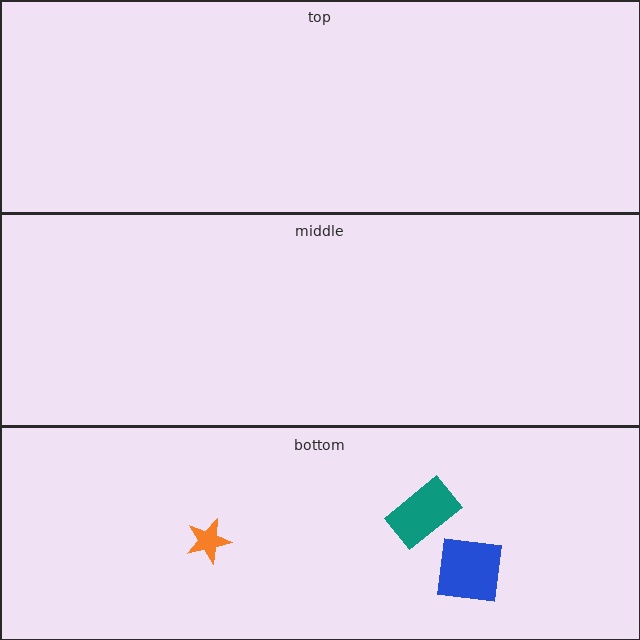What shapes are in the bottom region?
The blue square, the orange star, the teal rectangle.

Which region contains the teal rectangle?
The bottom region.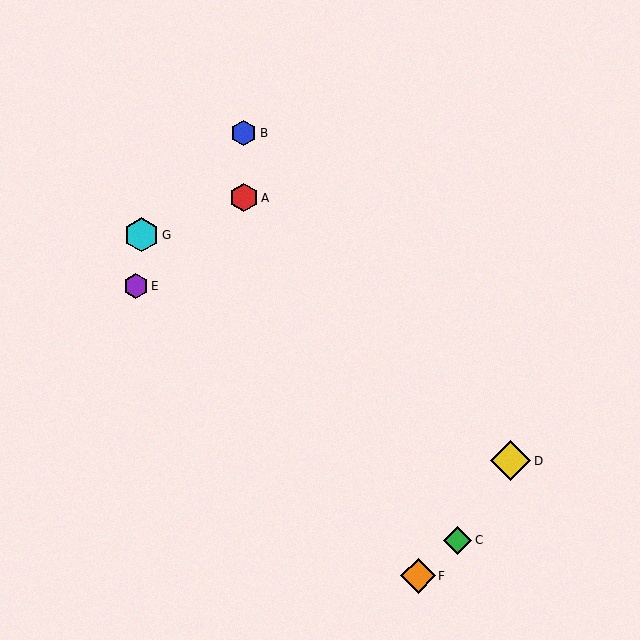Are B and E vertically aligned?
No, B is at x≈244 and E is at x≈136.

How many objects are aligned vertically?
2 objects (A, B) are aligned vertically.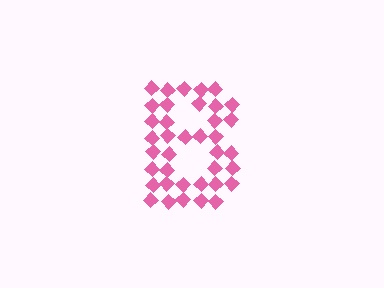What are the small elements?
The small elements are diamonds.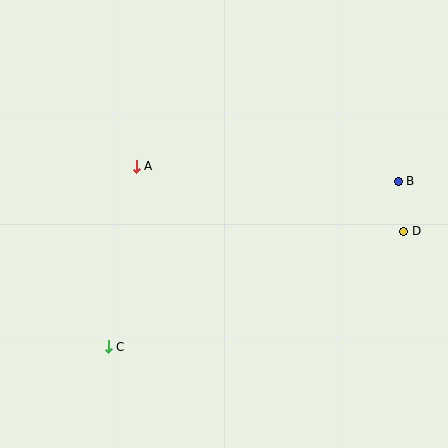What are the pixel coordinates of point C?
Point C is at (108, 347).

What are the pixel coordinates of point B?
Point B is at (398, 181).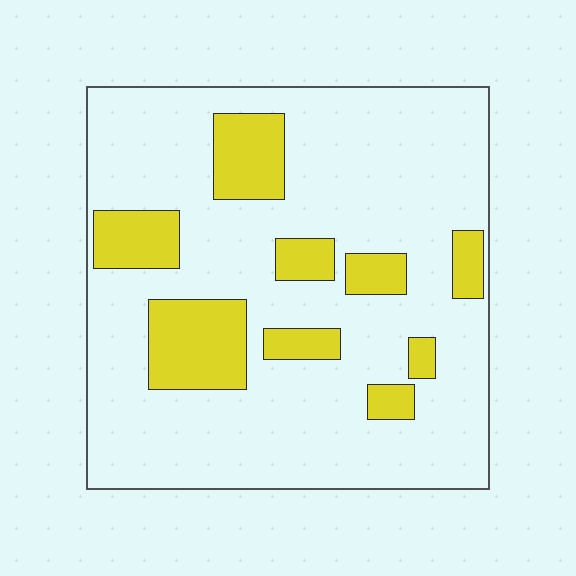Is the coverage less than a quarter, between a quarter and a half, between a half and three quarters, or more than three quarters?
Less than a quarter.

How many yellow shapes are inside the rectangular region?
9.